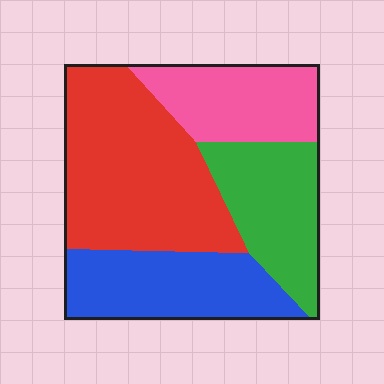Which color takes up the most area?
Red, at roughly 40%.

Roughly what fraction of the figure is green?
Green covers about 20% of the figure.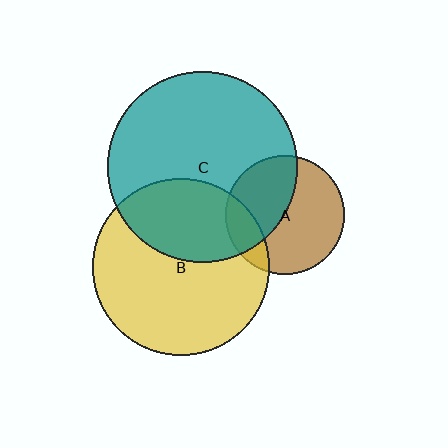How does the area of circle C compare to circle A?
Approximately 2.6 times.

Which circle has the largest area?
Circle C (teal).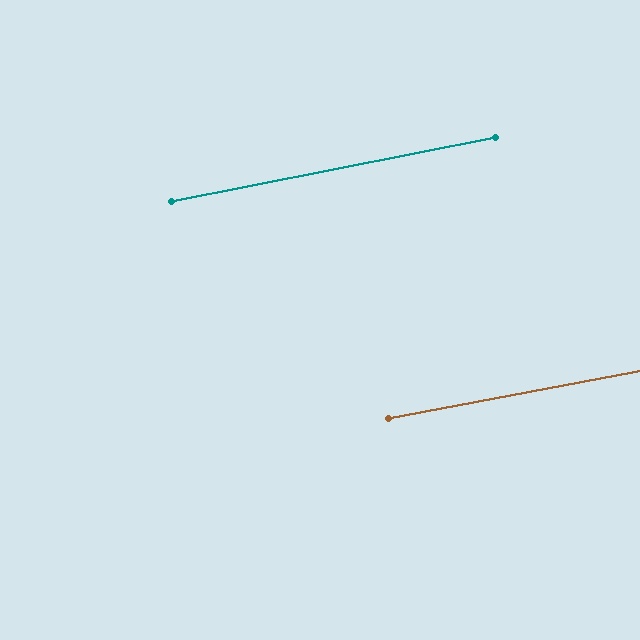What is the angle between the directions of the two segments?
Approximately 1 degree.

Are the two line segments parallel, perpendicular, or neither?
Parallel — their directions differ by only 0.6°.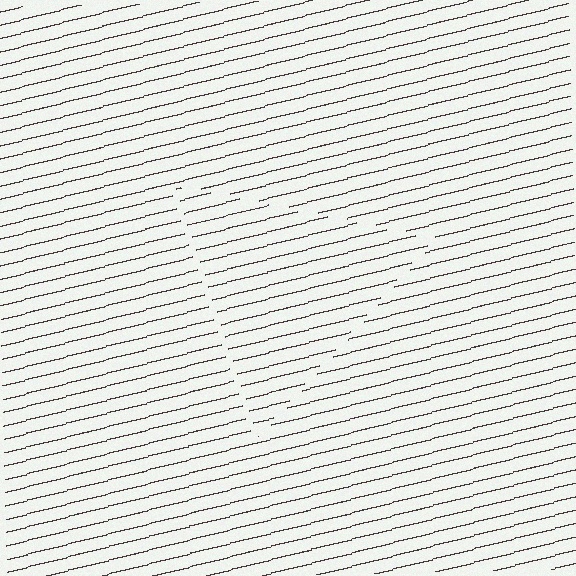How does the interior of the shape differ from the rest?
The interior of the shape contains the same grating, shifted by half a period — the contour is defined by the phase discontinuity where line-ends from the inner and outer gratings abut.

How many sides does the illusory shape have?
3 sides — the line-ends trace a triangle.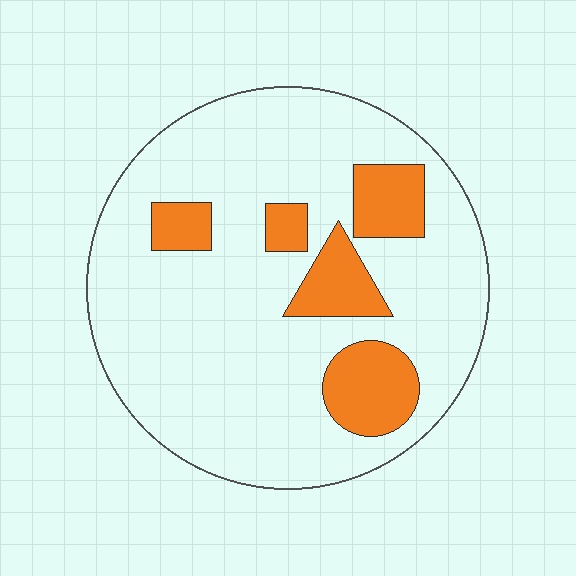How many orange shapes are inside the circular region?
5.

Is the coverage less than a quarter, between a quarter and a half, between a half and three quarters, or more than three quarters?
Less than a quarter.